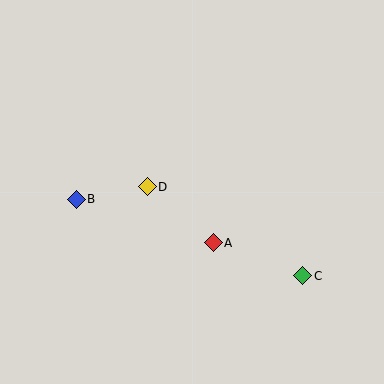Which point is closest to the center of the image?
Point D at (147, 187) is closest to the center.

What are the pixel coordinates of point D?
Point D is at (147, 187).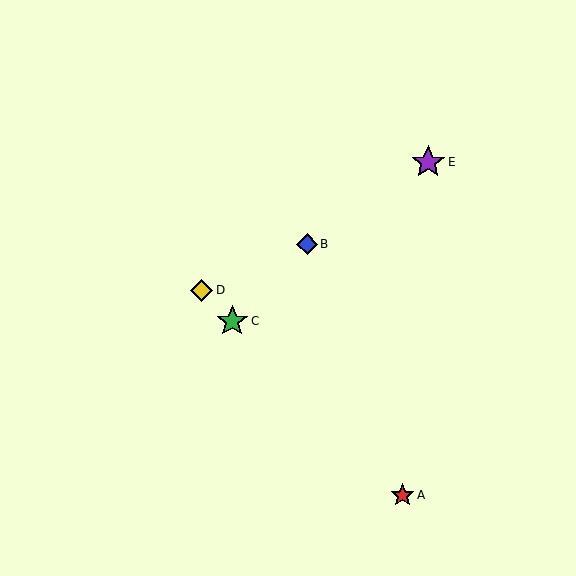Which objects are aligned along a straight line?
Objects A, C, D are aligned along a straight line.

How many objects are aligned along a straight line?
3 objects (A, C, D) are aligned along a straight line.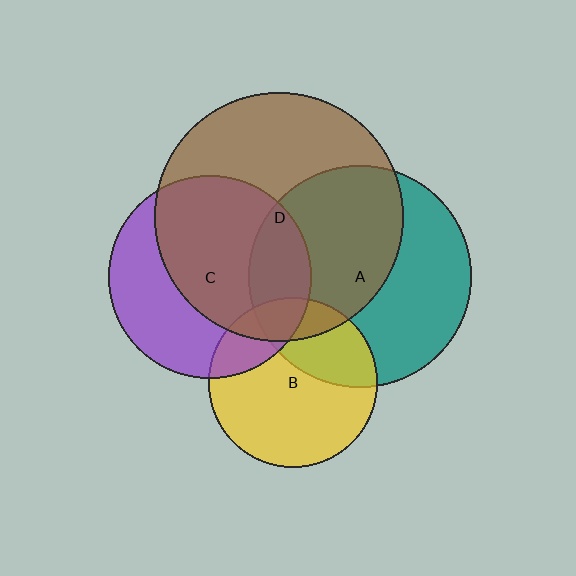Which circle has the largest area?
Circle D (brown).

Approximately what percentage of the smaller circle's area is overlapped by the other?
Approximately 15%.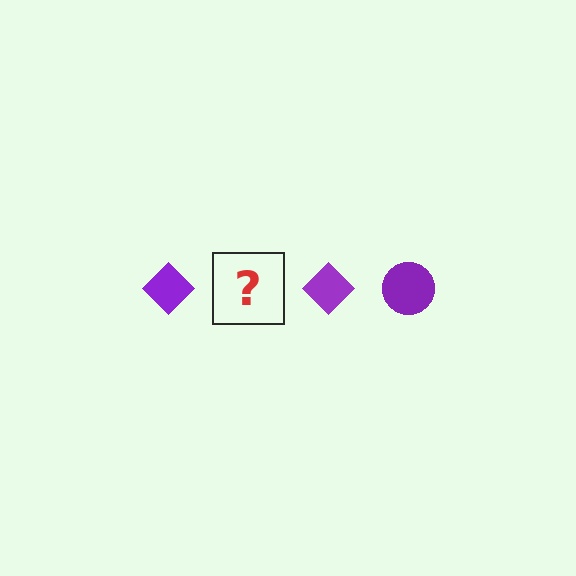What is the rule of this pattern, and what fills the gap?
The rule is that the pattern cycles through diamond, circle shapes in purple. The gap should be filled with a purple circle.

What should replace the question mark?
The question mark should be replaced with a purple circle.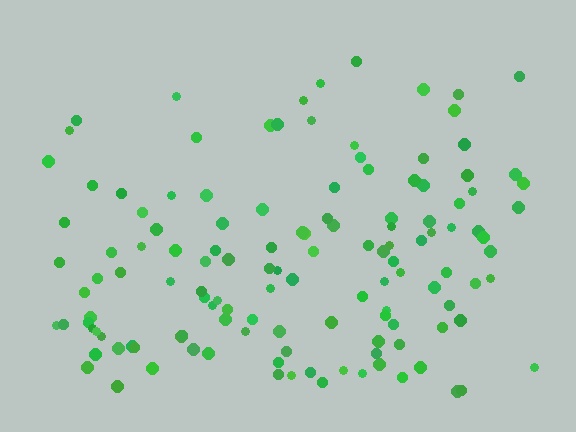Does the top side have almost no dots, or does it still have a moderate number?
Still a moderate number, just noticeably fewer than the bottom.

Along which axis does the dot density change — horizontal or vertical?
Vertical.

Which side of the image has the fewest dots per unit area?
The top.